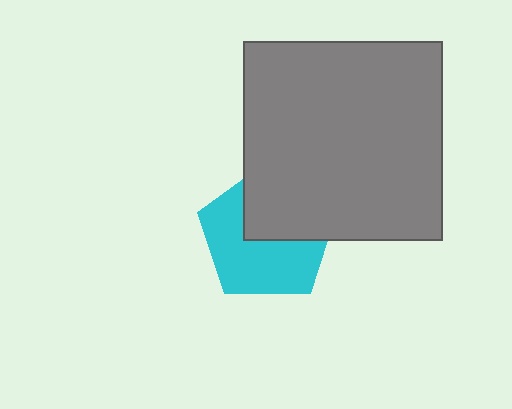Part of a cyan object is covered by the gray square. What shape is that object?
It is a pentagon.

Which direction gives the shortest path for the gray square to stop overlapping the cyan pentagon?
Moving toward the upper-right gives the shortest separation.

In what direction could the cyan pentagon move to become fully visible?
The cyan pentagon could move toward the lower-left. That would shift it out from behind the gray square entirely.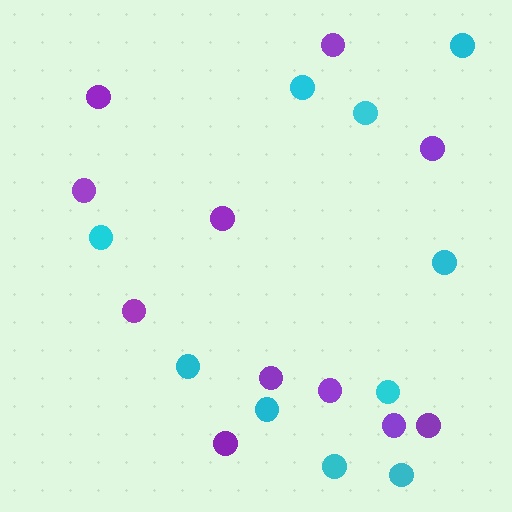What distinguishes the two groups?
There are 2 groups: one group of cyan circles (10) and one group of purple circles (11).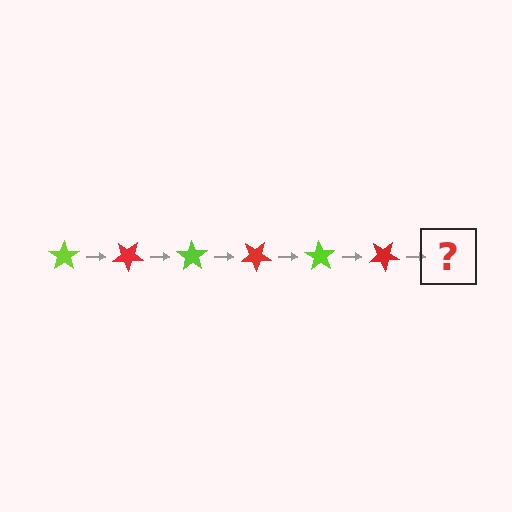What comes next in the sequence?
The next element should be a lime star, rotated 210 degrees from the start.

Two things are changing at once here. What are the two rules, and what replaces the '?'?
The two rules are that it rotates 35 degrees each step and the color cycles through lime and red. The '?' should be a lime star, rotated 210 degrees from the start.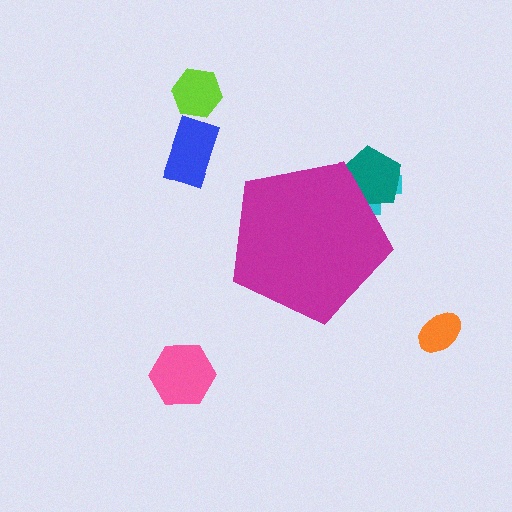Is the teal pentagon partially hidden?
Yes, the teal pentagon is partially hidden behind the magenta pentagon.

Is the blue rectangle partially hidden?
No, the blue rectangle is fully visible.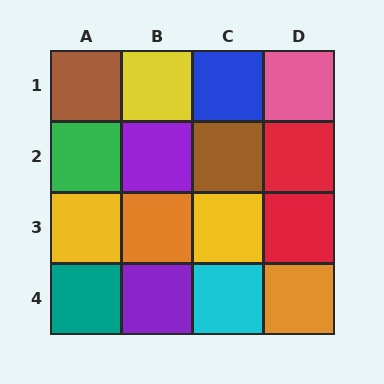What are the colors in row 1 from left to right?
Brown, yellow, blue, pink.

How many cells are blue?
1 cell is blue.